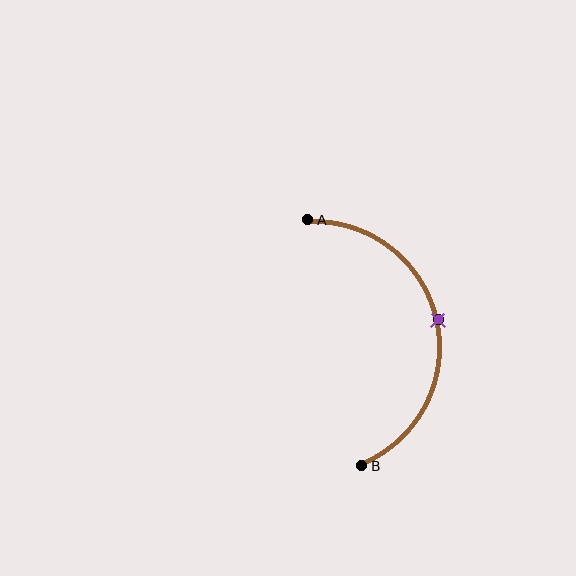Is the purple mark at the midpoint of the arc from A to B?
Yes. The purple mark lies on the arc at equal arc-length from both A and B — it is the arc midpoint.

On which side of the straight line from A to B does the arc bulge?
The arc bulges to the right of the straight line connecting A and B.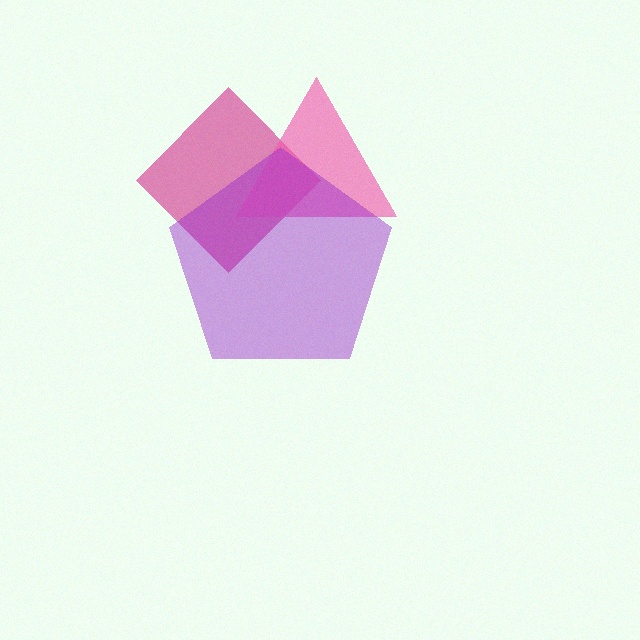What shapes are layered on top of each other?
The layered shapes are: a magenta diamond, a pink triangle, a purple pentagon.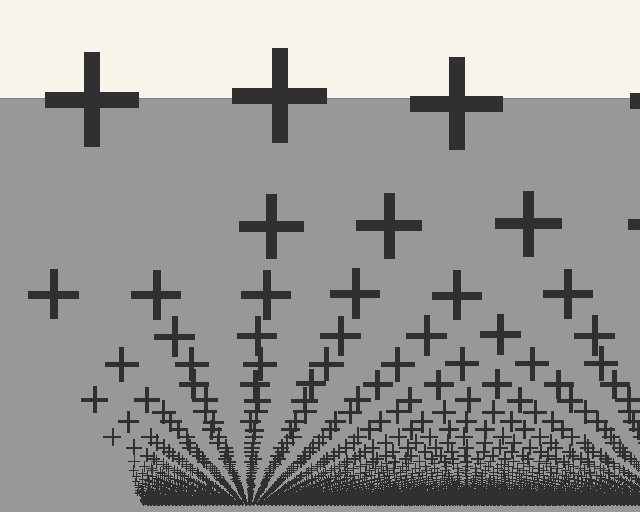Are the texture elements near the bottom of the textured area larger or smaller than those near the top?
Smaller. The gradient is inverted — elements near the bottom are smaller and denser.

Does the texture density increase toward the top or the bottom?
Density increases toward the bottom.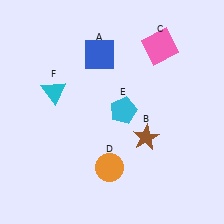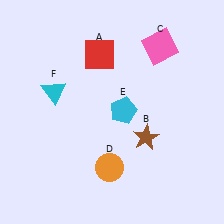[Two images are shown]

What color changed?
The square (A) changed from blue in Image 1 to red in Image 2.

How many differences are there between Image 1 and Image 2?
There is 1 difference between the two images.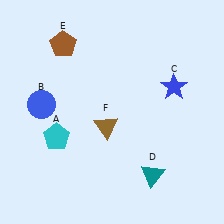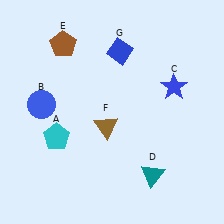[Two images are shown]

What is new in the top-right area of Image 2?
A blue diamond (G) was added in the top-right area of Image 2.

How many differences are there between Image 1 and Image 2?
There is 1 difference between the two images.